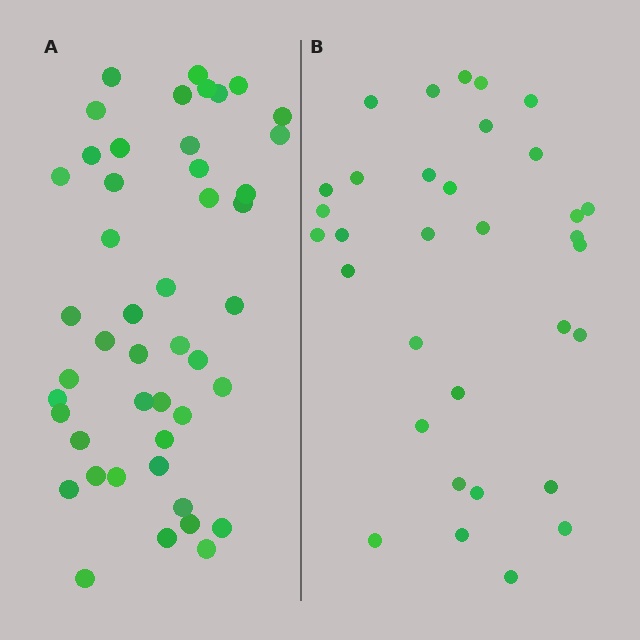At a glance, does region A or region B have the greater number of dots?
Region A (the left region) has more dots.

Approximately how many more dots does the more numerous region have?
Region A has approximately 15 more dots than region B.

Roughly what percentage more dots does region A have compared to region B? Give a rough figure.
About 40% more.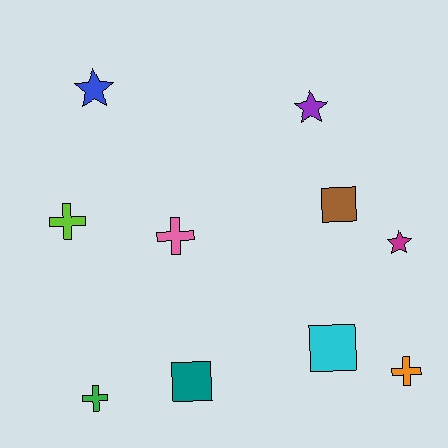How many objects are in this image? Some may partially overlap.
There are 10 objects.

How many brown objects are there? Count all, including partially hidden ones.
There is 1 brown object.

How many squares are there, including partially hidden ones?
There are 3 squares.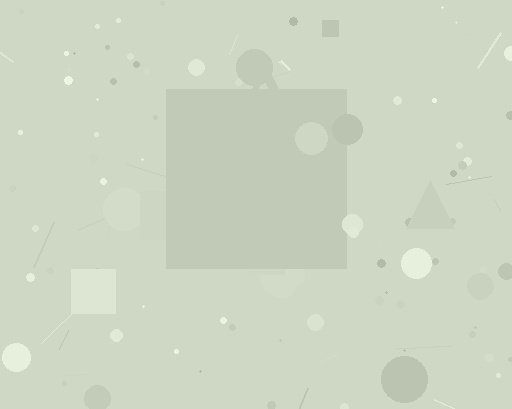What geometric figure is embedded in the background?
A square is embedded in the background.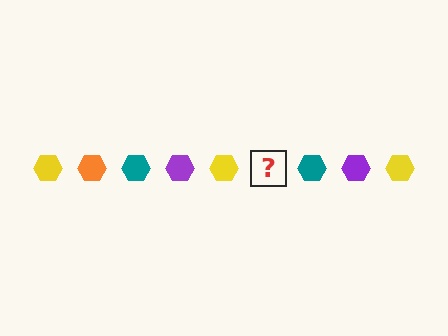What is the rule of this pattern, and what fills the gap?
The rule is that the pattern cycles through yellow, orange, teal, purple hexagons. The gap should be filled with an orange hexagon.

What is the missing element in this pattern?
The missing element is an orange hexagon.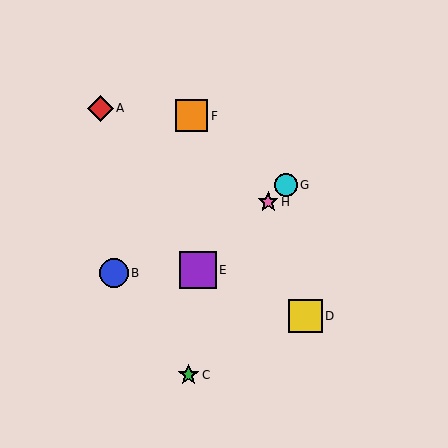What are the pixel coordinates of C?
Object C is at (189, 375).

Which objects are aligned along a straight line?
Objects E, G, H are aligned along a straight line.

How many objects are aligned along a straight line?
3 objects (E, G, H) are aligned along a straight line.